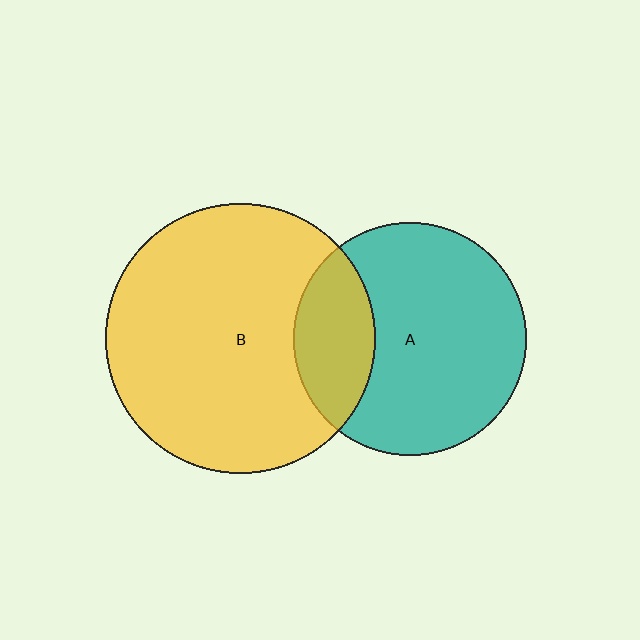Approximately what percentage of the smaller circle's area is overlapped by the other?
Approximately 25%.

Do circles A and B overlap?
Yes.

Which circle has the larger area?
Circle B (yellow).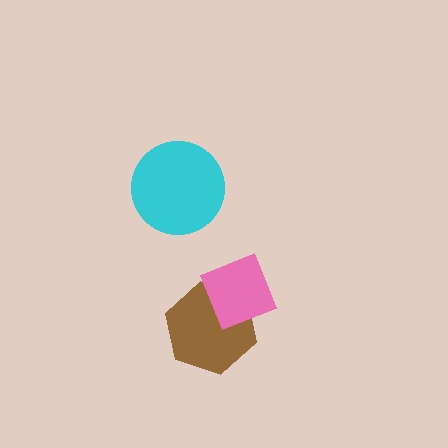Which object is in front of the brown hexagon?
The pink diamond is in front of the brown hexagon.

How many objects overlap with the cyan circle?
0 objects overlap with the cyan circle.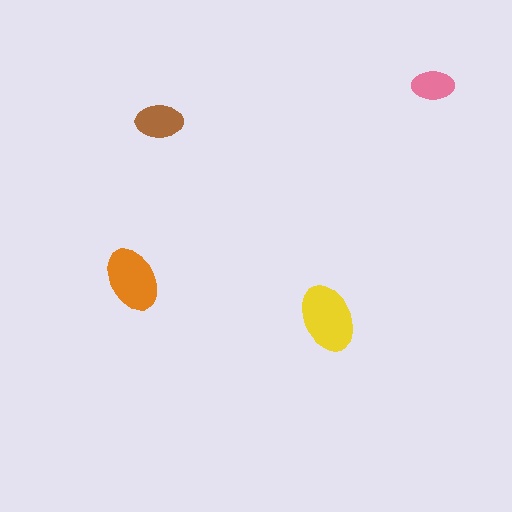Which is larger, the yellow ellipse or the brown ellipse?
The yellow one.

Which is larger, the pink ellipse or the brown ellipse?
The brown one.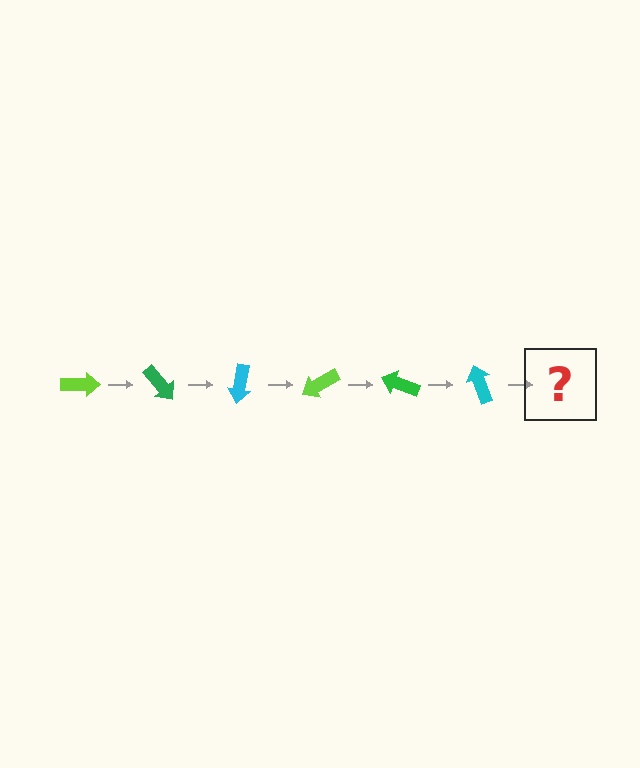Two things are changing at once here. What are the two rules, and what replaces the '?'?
The two rules are that it rotates 50 degrees each step and the color cycles through lime, green, and cyan. The '?' should be a lime arrow, rotated 300 degrees from the start.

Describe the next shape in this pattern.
It should be a lime arrow, rotated 300 degrees from the start.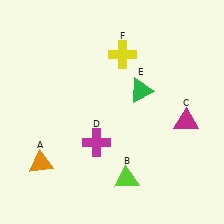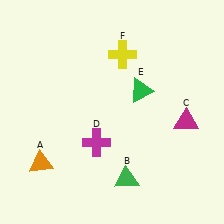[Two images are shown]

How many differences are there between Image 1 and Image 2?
There is 1 difference between the two images.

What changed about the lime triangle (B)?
In Image 1, B is lime. In Image 2, it changed to green.